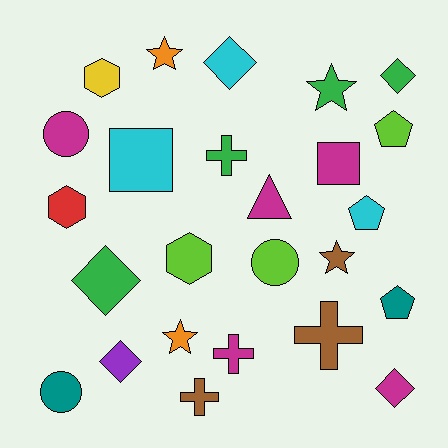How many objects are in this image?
There are 25 objects.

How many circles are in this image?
There are 3 circles.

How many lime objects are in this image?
There are 3 lime objects.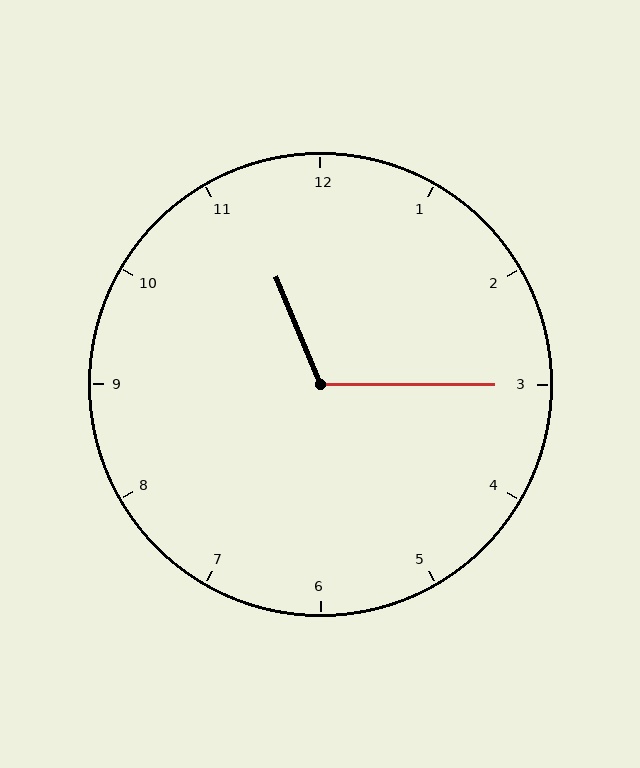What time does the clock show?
11:15.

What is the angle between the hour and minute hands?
Approximately 112 degrees.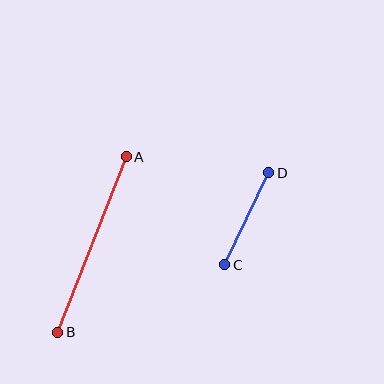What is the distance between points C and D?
The distance is approximately 102 pixels.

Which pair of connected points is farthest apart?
Points A and B are farthest apart.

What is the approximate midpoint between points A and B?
The midpoint is at approximately (92, 245) pixels.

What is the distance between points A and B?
The distance is approximately 188 pixels.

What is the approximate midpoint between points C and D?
The midpoint is at approximately (247, 219) pixels.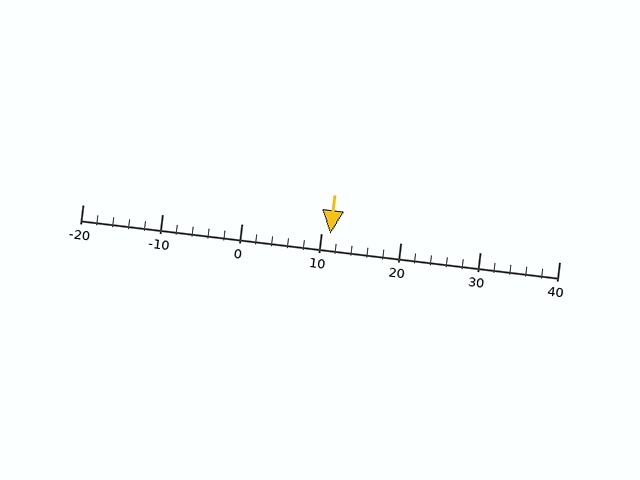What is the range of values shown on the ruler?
The ruler shows values from -20 to 40.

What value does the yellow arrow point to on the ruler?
The yellow arrow points to approximately 11.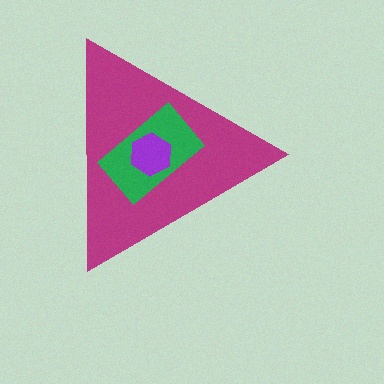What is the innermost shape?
The purple hexagon.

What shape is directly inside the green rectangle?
The purple hexagon.